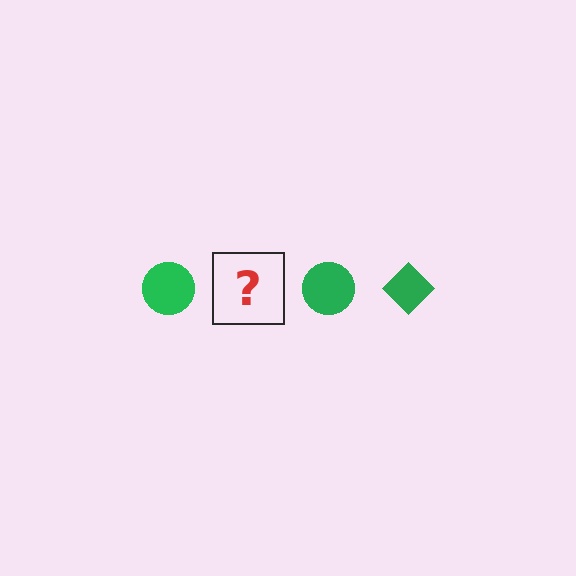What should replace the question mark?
The question mark should be replaced with a green diamond.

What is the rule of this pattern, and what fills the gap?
The rule is that the pattern cycles through circle, diamond shapes in green. The gap should be filled with a green diamond.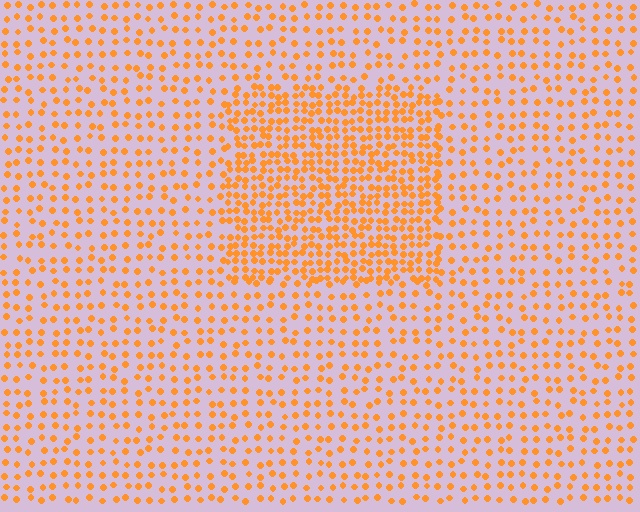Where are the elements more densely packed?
The elements are more densely packed inside the rectangle boundary.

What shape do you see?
I see a rectangle.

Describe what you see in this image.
The image contains small orange elements arranged at two different densities. A rectangle-shaped region is visible where the elements are more densely packed than the surrounding area.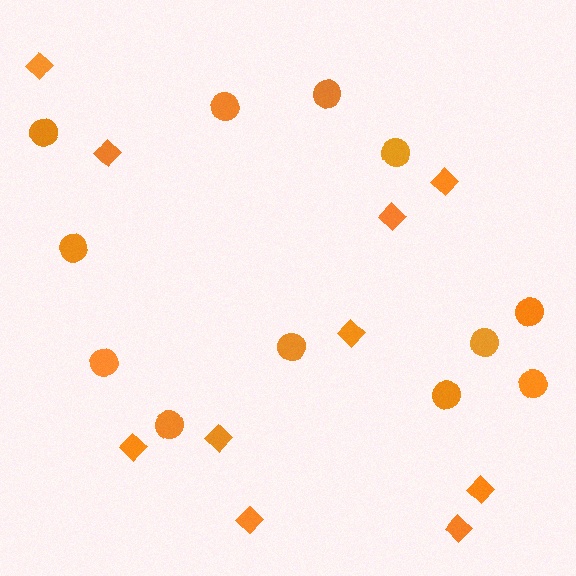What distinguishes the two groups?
There are 2 groups: one group of circles (12) and one group of diamonds (10).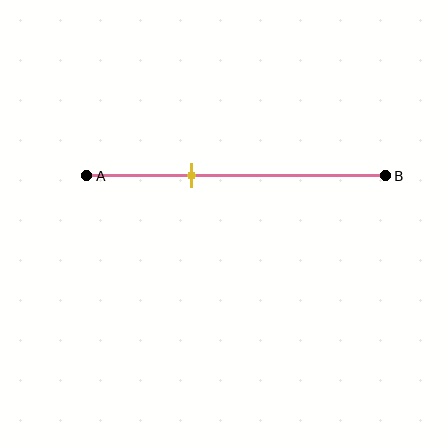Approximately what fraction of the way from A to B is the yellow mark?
The yellow mark is approximately 35% of the way from A to B.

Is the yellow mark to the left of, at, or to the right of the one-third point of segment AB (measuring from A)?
The yellow mark is approximately at the one-third point of segment AB.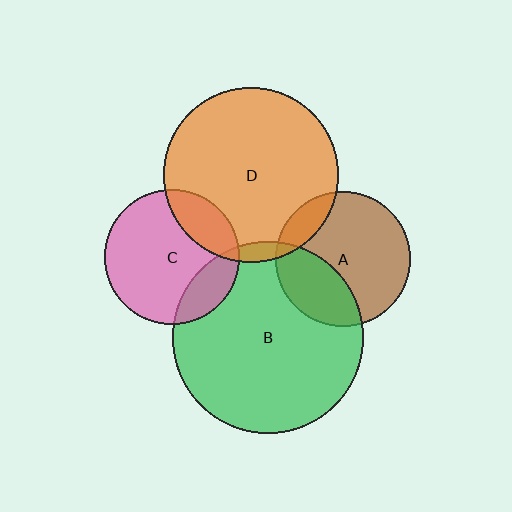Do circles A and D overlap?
Yes.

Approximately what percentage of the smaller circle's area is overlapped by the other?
Approximately 15%.